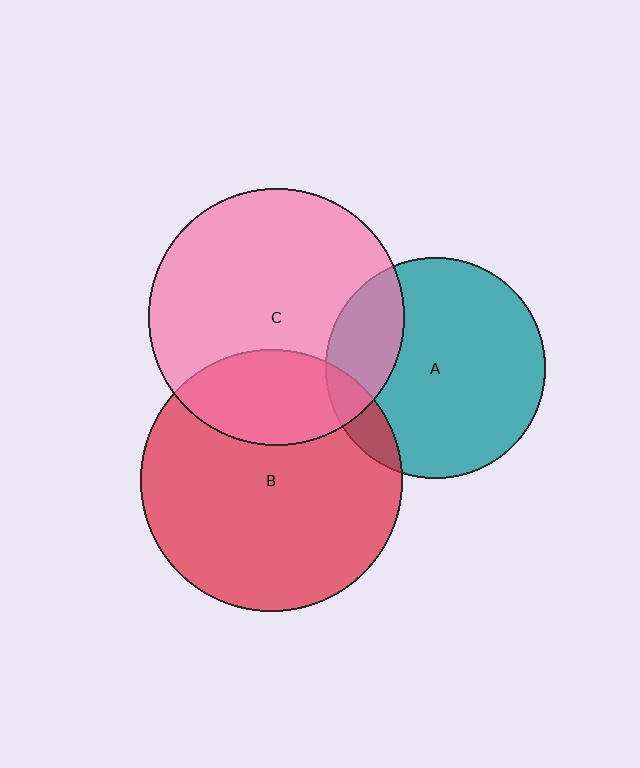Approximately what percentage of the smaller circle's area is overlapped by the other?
Approximately 20%.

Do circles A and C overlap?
Yes.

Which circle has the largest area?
Circle B (red).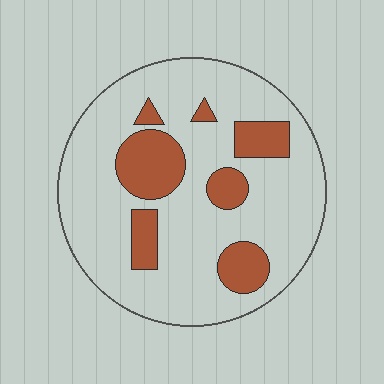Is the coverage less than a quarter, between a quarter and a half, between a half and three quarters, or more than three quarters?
Less than a quarter.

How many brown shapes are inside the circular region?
7.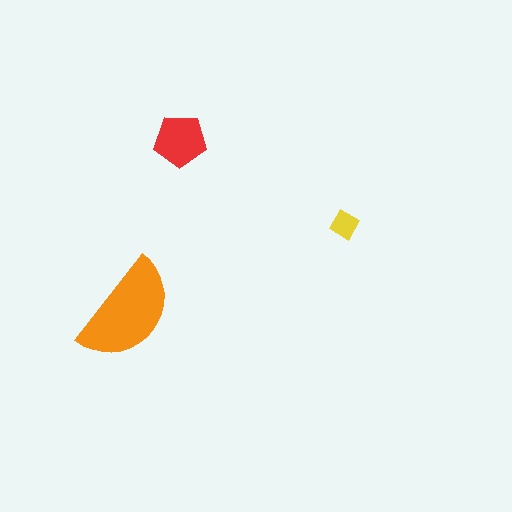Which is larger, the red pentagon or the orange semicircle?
The orange semicircle.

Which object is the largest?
The orange semicircle.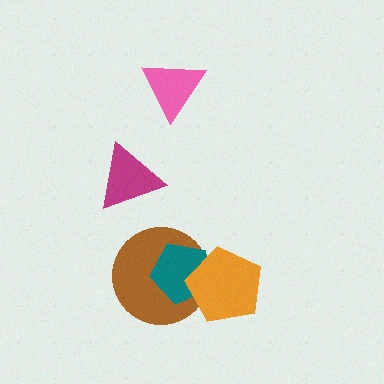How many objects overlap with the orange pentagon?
2 objects overlap with the orange pentagon.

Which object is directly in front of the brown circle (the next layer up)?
The teal pentagon is directly in front of the brown circle.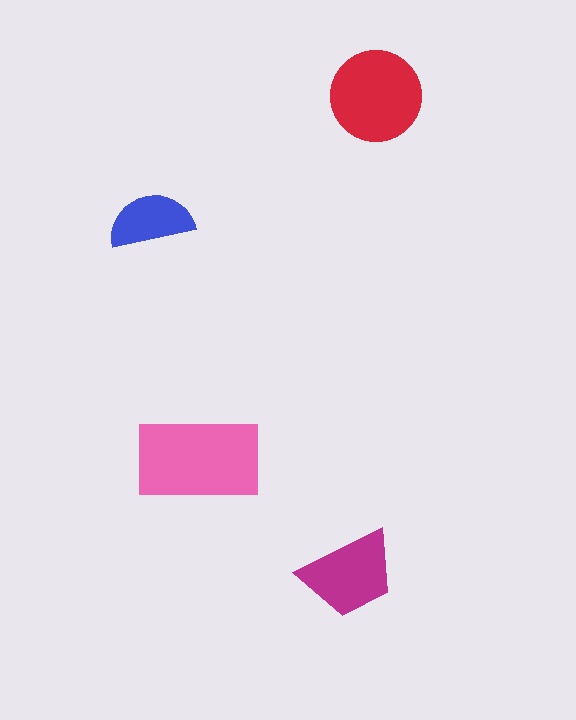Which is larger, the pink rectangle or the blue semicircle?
The pink rectangle.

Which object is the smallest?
The blue semicircle.